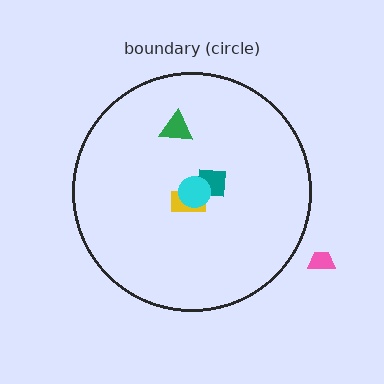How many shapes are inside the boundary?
4 inside, 1 outside.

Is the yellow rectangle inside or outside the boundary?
Inside.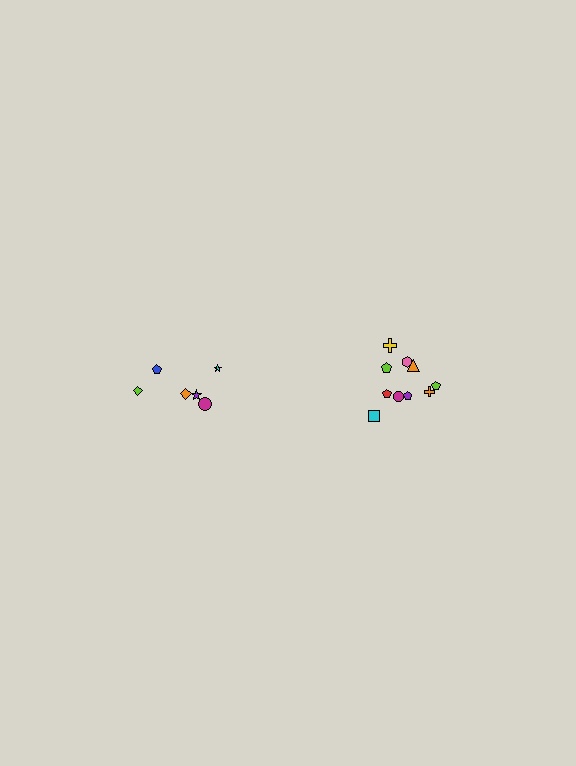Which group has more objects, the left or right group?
The right group.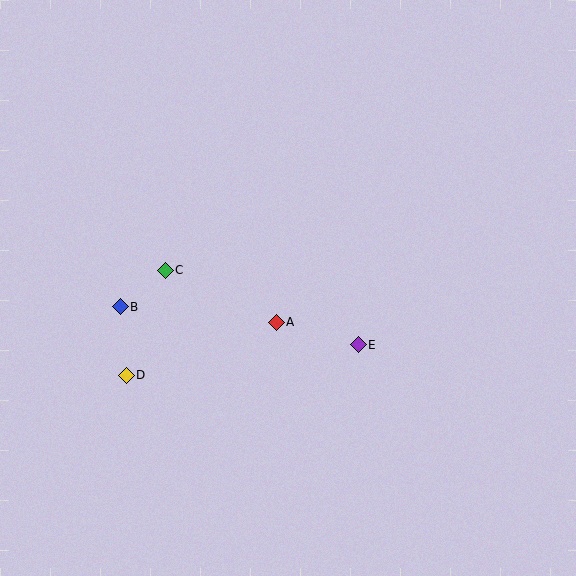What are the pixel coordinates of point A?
Point A is at (276, 322).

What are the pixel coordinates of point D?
Point D is at (126, 375).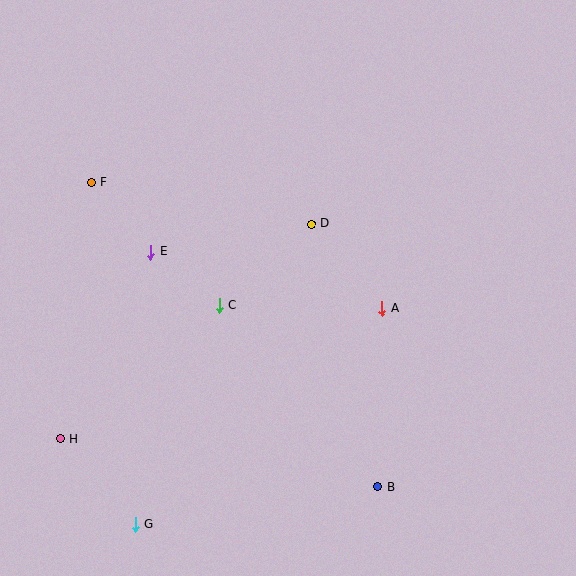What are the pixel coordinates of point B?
Point B is at (378, 487).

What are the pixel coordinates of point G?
Point G is at (136, 524).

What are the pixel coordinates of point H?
Point H is at (60, 439).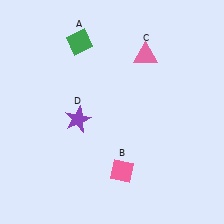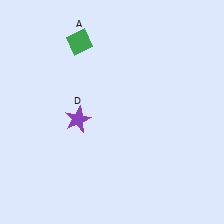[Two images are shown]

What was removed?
The pink triangle (C), the pink diamond (B) were removed in Image 2.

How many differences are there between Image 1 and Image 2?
There are 2 differences between the two images.